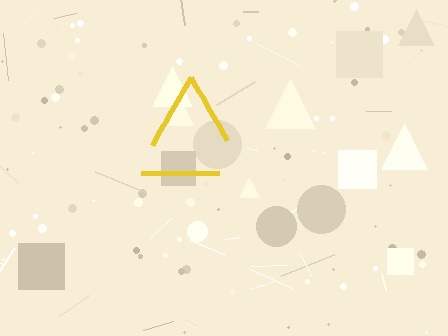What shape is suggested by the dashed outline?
The dashed outline suggests a triangle.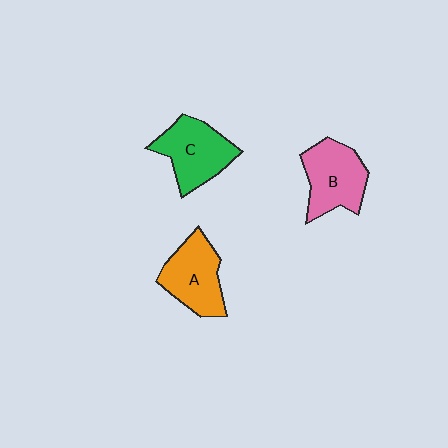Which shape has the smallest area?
Shape A (orange).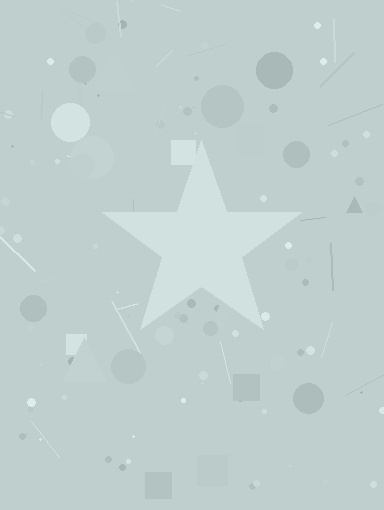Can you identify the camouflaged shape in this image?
The camouflaged shape is a star.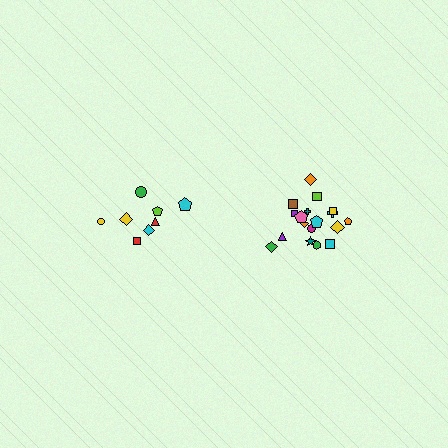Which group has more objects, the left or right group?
The right group.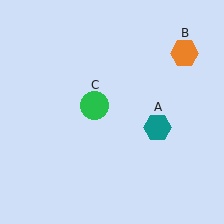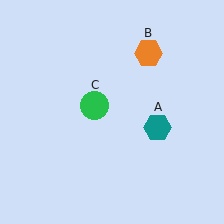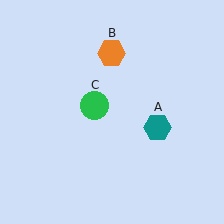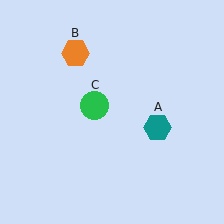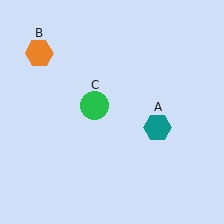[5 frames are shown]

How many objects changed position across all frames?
1 object changed position: orange hexagon (object B).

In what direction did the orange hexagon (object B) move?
The orange hexagon (object B) moved left.